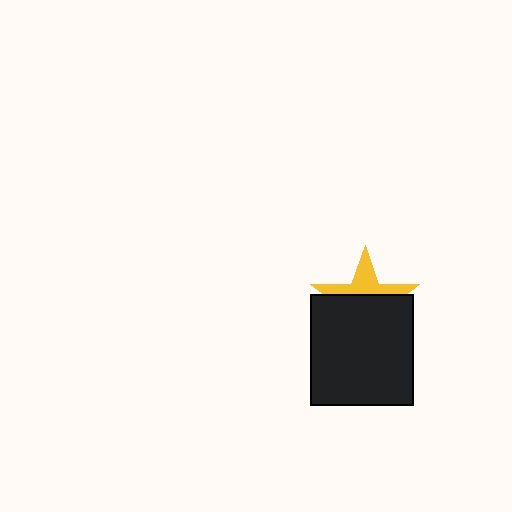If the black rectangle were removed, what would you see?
You would see the complete yellow star.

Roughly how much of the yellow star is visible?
A small part of it is visible (roughly 38%).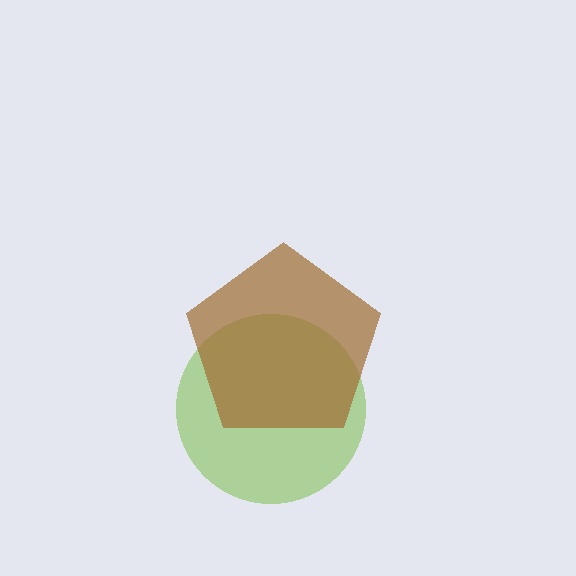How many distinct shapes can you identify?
There are 2 distinct shapes: a lime circle, a brown pentagon.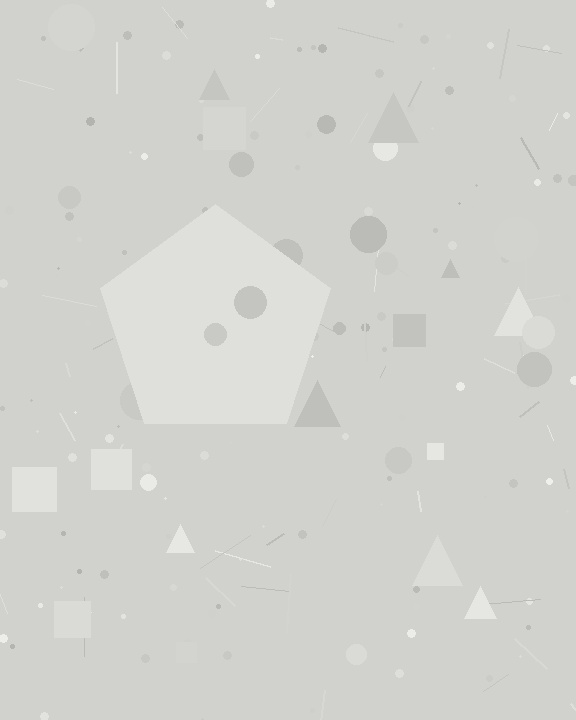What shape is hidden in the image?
A pentagon is hidden in the image.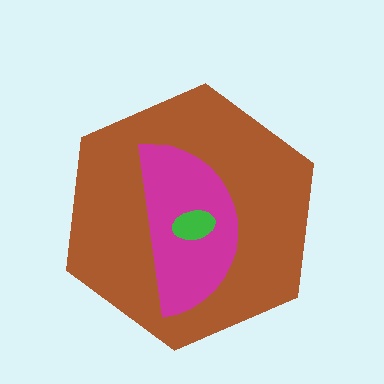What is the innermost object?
The green ellipse.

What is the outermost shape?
The brown hexagon.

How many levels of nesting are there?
3.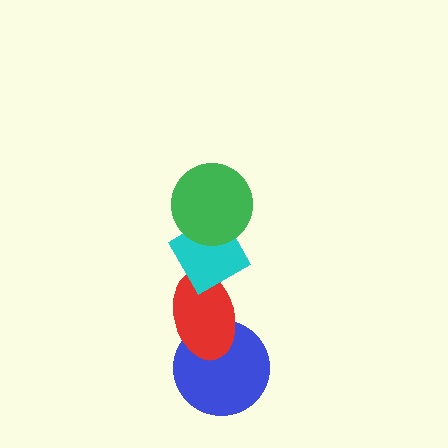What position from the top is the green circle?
The green circle is 1st from the top.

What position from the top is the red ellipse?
The red ellipse is 3rd from the top.